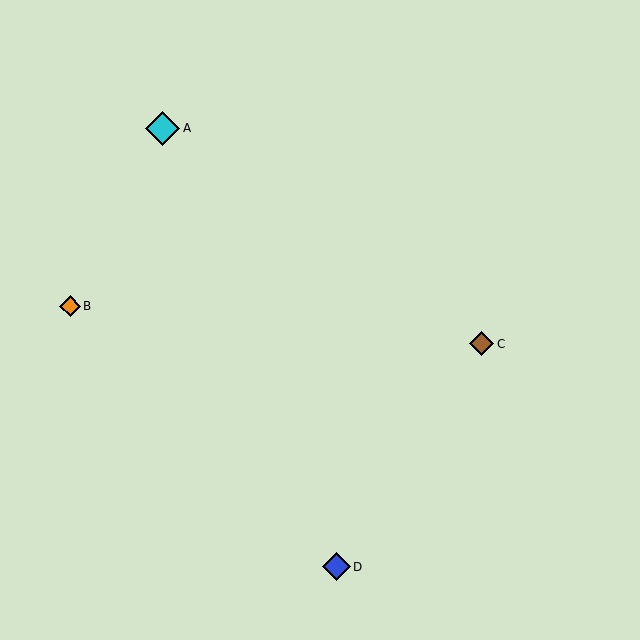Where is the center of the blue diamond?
The center of the blue diamond is at (336, 567).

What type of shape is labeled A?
Shape A is a cyan diamond.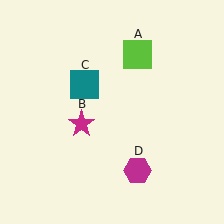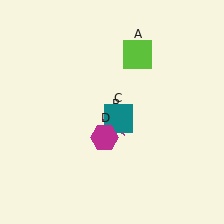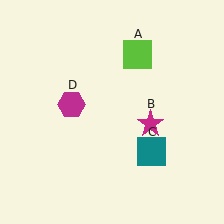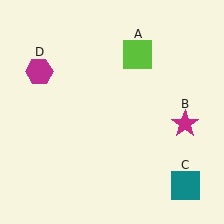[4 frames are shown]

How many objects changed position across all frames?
3 objects changed position: magenta star (object B), teal square (object C), magenta hexagon (object D).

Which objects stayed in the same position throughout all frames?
Lime square (object A) remained stationary.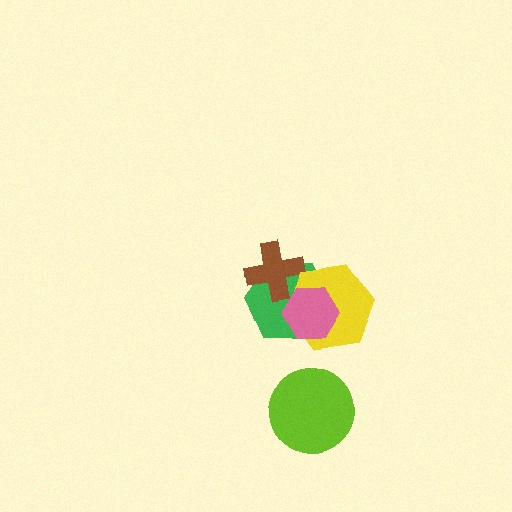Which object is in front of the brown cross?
The yellow hexagon is in front of the brown cross.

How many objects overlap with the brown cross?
2 objects overlap with the brown cross.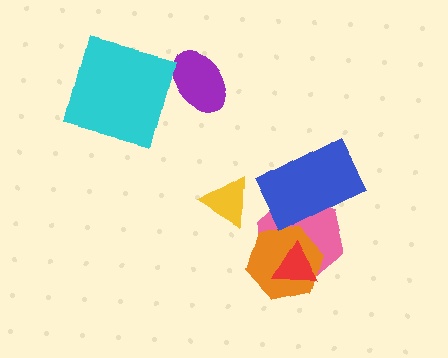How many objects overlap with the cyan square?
0 objects overlap with the cyan square.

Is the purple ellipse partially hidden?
No, no other shape covers it.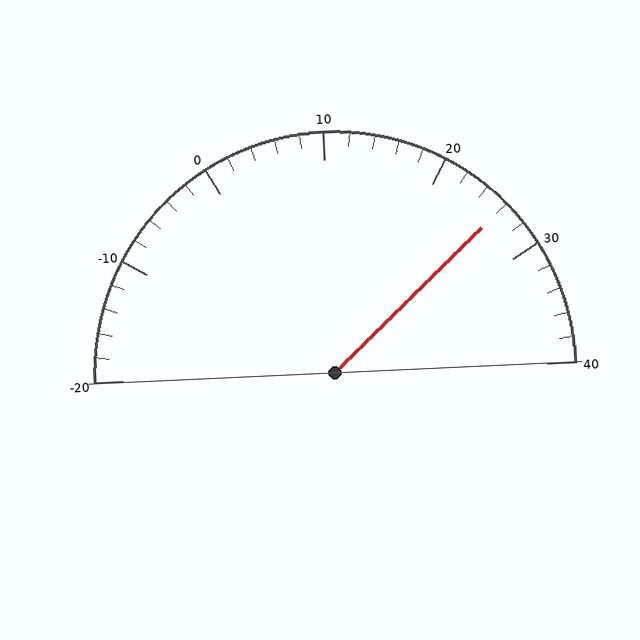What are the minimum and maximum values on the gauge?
The gauge ranges from -20 to 40.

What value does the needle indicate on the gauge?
The needle indicates approximately 26.